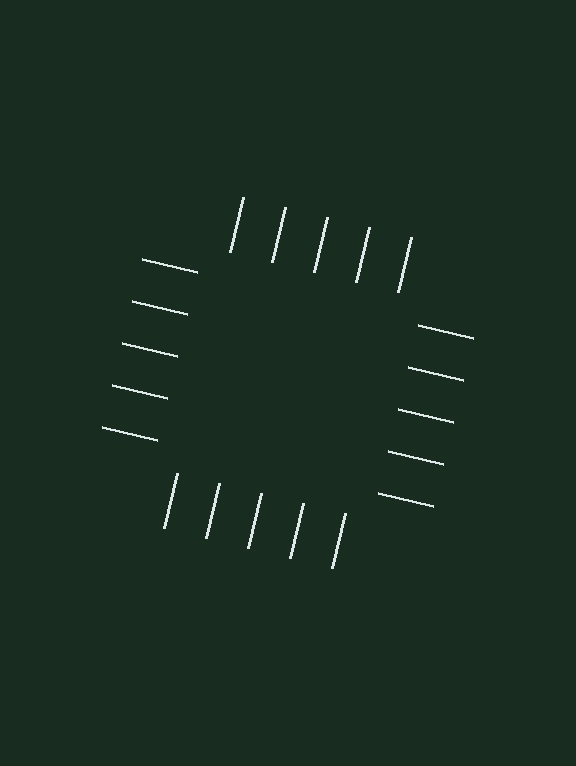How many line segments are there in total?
20 — 5 along each of the 4 edges.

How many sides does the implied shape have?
4 sides — the line-ends trace a square.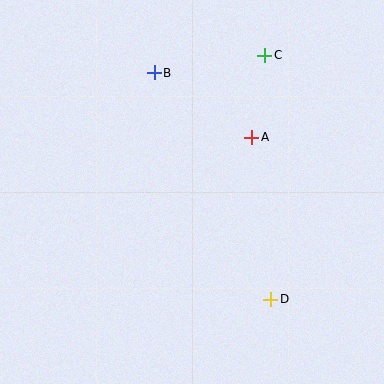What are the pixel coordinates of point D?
Point D is at (271, 299).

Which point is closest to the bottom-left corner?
Point D is closest to the bottom-left corner.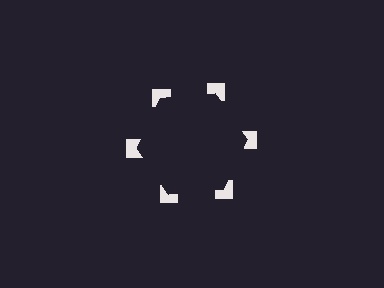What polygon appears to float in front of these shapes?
An illusory hexagon — its edges are inferred from the aligned wedge cuts in the notched squares, not physically drawn.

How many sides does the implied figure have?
6 sides.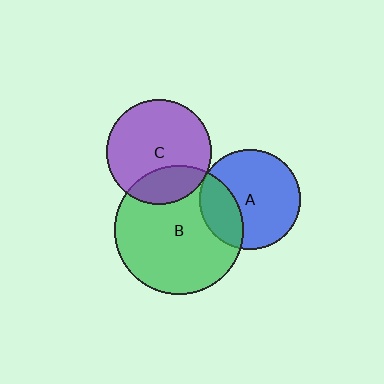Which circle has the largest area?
Circle B (green).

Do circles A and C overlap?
Yes.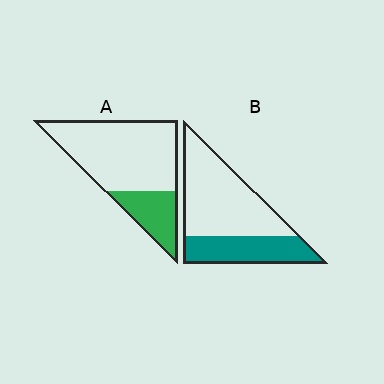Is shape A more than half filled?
No.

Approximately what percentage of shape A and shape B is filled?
A is approximately 25% and B is approximately 35%.